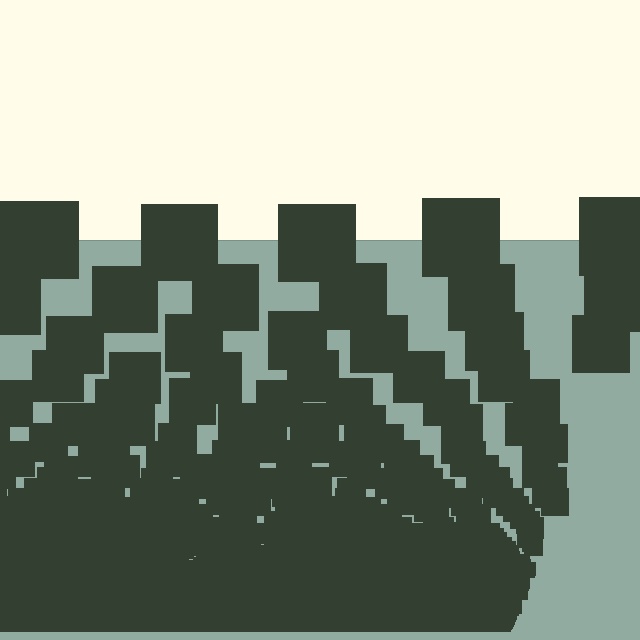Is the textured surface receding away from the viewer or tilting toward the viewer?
The surface appears to tilt toward the viewer. Texture elements get larger and sparser toward the top.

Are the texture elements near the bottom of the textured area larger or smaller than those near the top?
Smaller. The gradient is inverted — elements near the bottom are smaller and denser.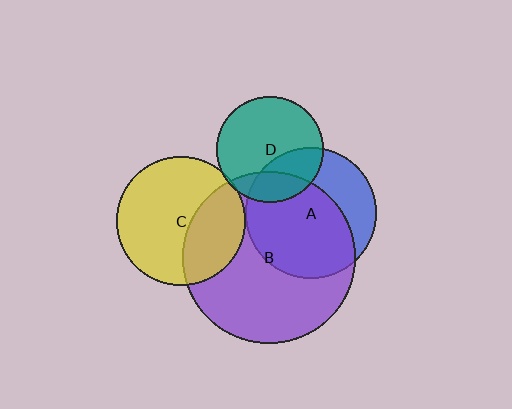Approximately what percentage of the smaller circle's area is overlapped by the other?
Approximately 35%.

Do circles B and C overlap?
Yes.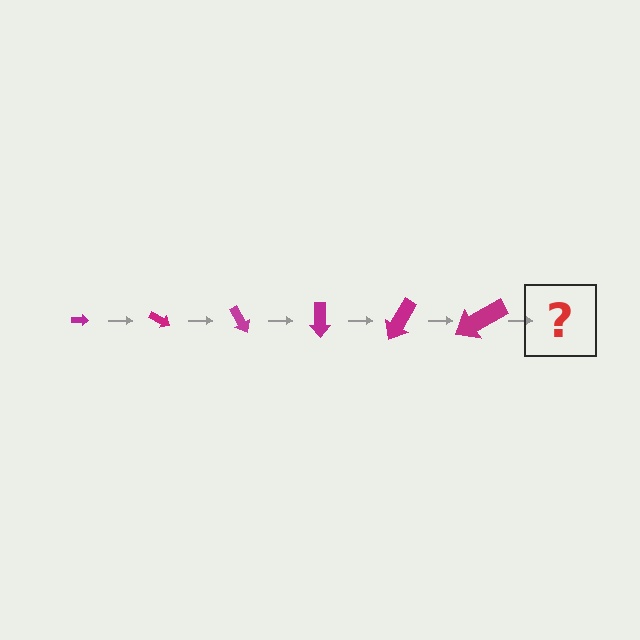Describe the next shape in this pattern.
It should be an arrow, larger than the previous one and rotated 180 degrees from the start.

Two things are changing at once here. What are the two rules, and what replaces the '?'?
The two rules are that the arrow grows larger each step and it rotates 30 degrees each step. The '?' should be an arrow, larger than the previous one and rotated 180 degrees from the start.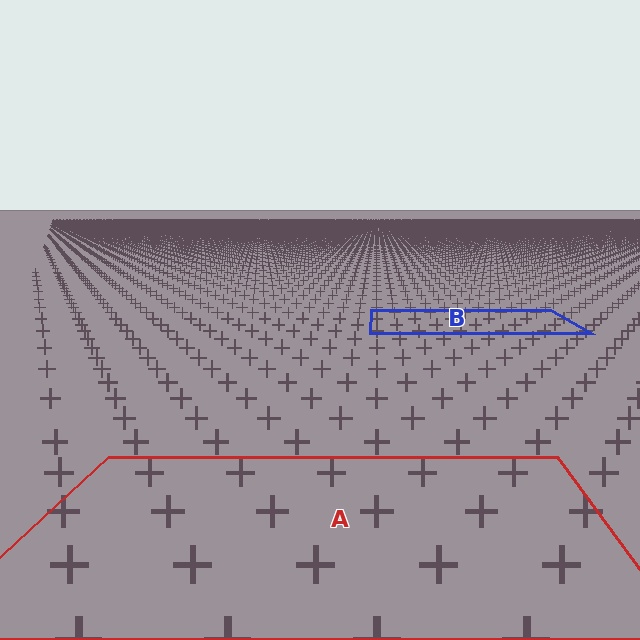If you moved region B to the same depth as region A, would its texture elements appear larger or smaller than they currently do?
They would appear larger. At a closer depth, the same texture elements are projected at a bigger on-screen size.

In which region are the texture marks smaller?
The texture marks are smaller in region B, because it is farther away.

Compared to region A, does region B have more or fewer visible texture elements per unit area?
Region B has more texture elements per unit area — they are packed more densely because it is farther away.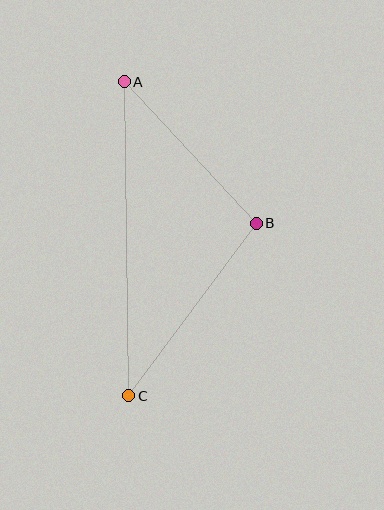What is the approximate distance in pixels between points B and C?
The distance between B and C is approximately 215 pixels.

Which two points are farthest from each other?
Points A and C are farthest from each other.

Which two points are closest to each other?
Points A and B are closest to each other.